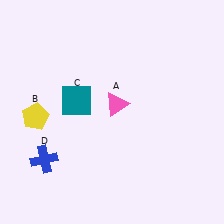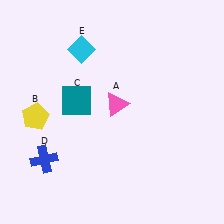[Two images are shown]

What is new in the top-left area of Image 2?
A cyan diamond (E) was added in the top-left area of Image 2.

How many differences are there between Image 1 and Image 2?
There is 1 difference between the two images.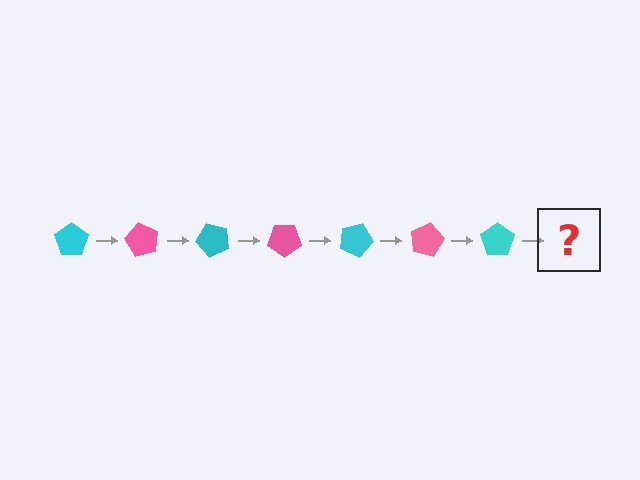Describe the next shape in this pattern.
It should be a pink pentagon, rotated 420 degrees from the start.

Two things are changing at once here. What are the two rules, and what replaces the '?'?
The two rules are that it rotates 60 degrees each step and the color cycles through cyan and pink. The '?' should be a pink pentagon, rotated 420 degrees from the start.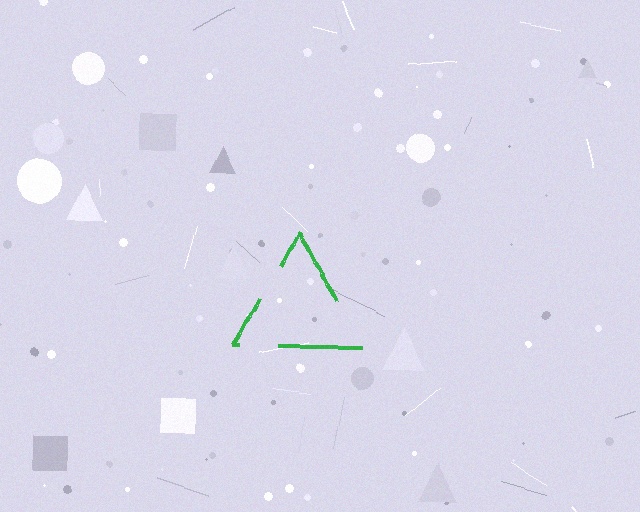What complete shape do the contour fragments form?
The contour fragments form a triangle.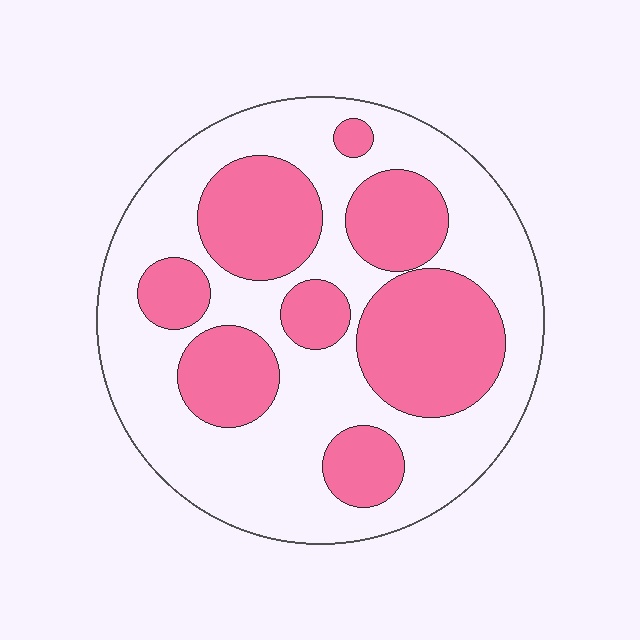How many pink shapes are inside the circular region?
8.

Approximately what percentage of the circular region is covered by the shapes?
Approximately 40%.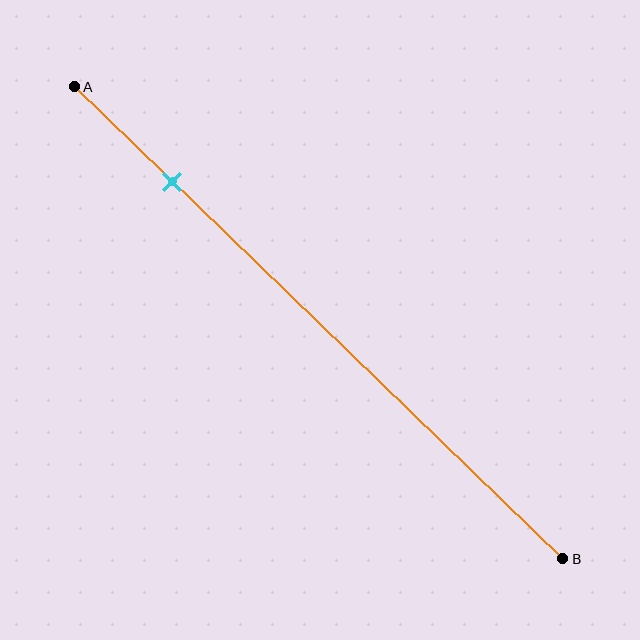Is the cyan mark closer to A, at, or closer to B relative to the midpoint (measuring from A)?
The cyan mark is closer to point A than the midpoint of segment AB.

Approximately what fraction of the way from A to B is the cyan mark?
The cyan mark is approximately 20% of the way from A to B.